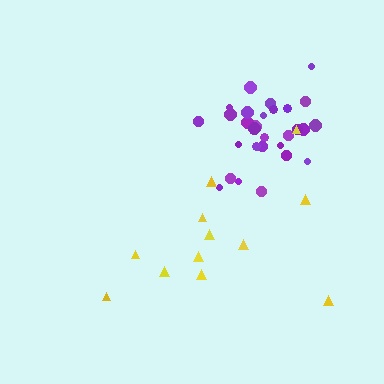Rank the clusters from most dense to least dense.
purple, yellow.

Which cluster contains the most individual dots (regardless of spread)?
Purple (31).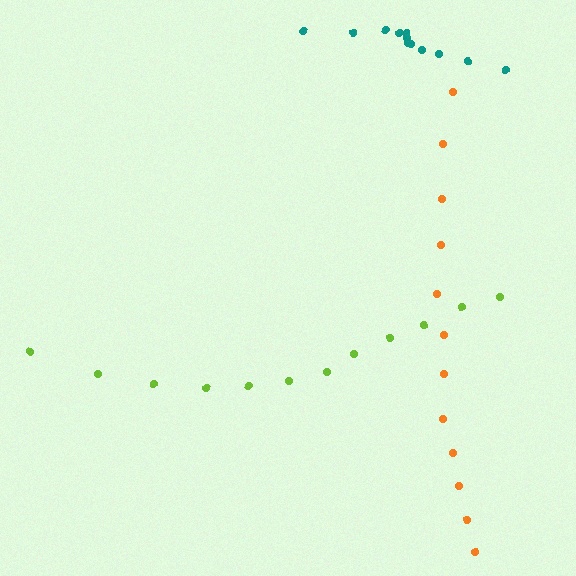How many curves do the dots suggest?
There are 3 distinct paths.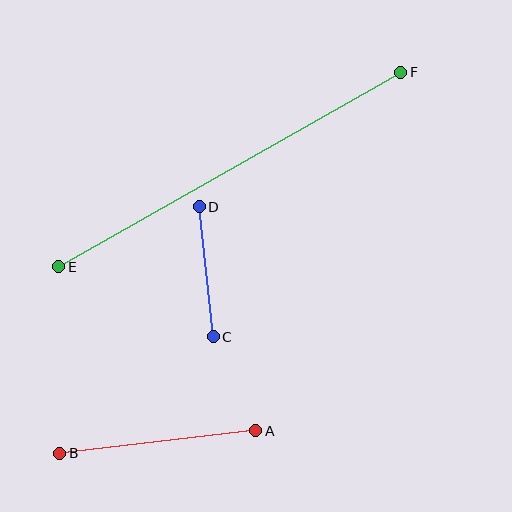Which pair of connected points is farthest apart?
Points E and F are farthest apart.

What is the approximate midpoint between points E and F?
The midpoint is at approximately (230, 169) pixels.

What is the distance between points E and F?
The distance is approximately 393 pixels.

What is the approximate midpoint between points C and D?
The midpoint is at approximately (206, 272) pixels.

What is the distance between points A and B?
The distance is approximately 197 pixels.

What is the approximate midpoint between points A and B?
The midpoint is at approximately (158, 442) pixels.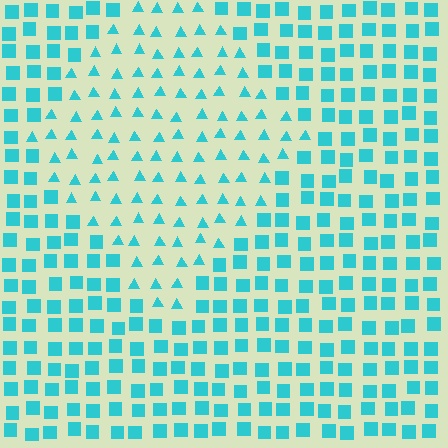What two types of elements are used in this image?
The image uses triangles inside the diamond region and squares outside it.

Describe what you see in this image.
The image is filled with small cyan elements arranged in a uniform grid. A diamond-shaped region contains triangles, while the surrounding area contains squares. The boundary is defined purely by the change in element shape.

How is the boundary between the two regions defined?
The boundary is defined by a change in element shape: triangles inside vs. squares outside. All elements share the same color and spacing.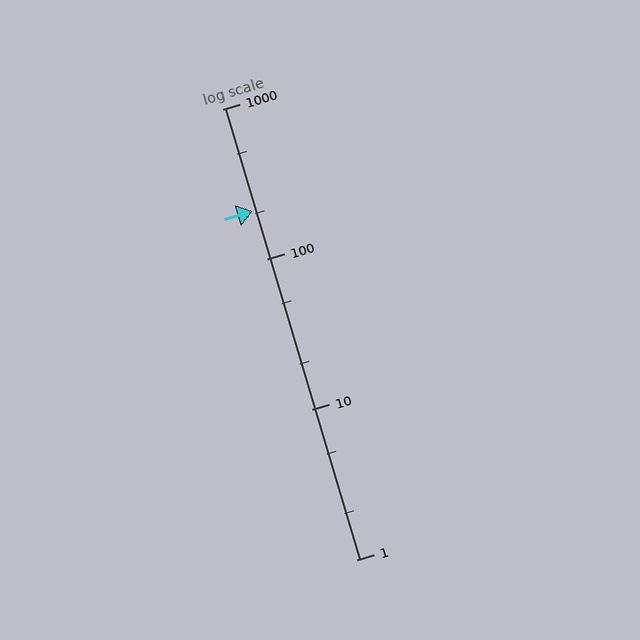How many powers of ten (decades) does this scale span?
The scale spans 3 decades, from 1 to 1000.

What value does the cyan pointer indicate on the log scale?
The pointer indicates approximately 210.